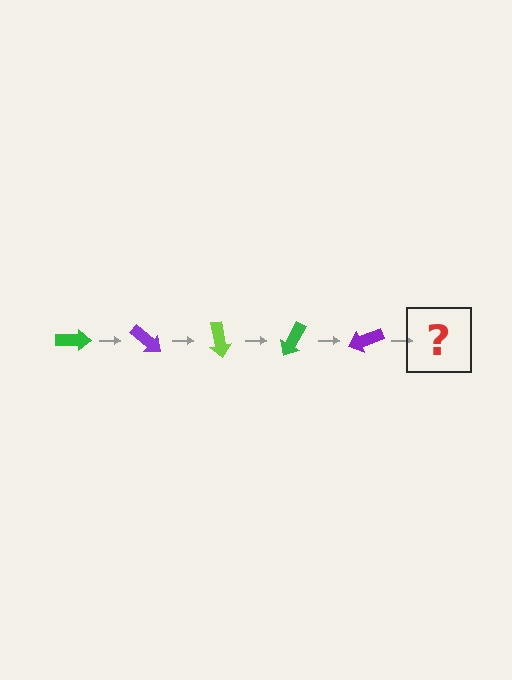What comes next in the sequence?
The next element should be a lime arrow, rotated 200 degrees from the start.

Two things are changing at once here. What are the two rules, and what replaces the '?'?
The two rules are that it rotates 40 degrees each step and the color cycles through green, purple, and lime. The '?' should be a lime arrow, rotated 200 degrees from the start.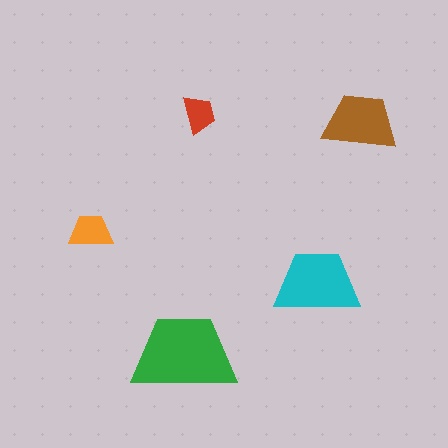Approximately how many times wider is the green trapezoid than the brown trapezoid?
About 1.5 times wider.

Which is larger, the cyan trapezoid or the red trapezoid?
The cyan one.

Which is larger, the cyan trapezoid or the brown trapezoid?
The cyan one.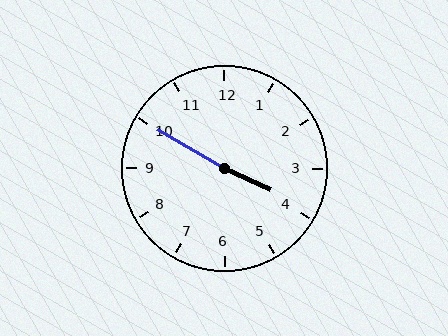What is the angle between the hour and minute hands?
Approximately 175 degrees.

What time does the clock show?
3:50.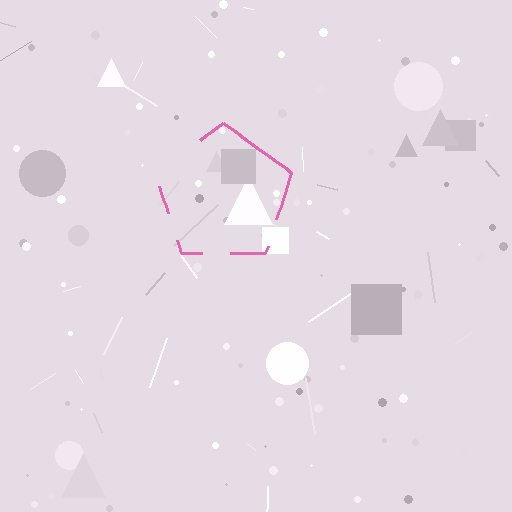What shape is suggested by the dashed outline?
The dashed outline suggests a pentagon.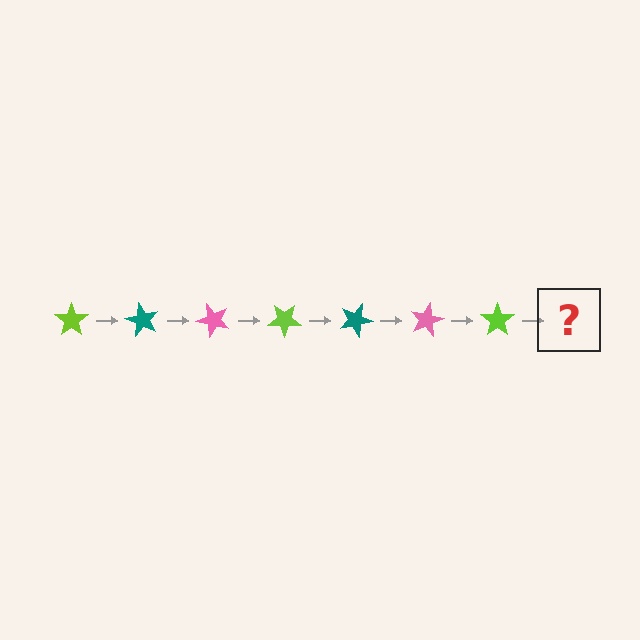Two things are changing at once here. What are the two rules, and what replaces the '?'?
The two rules are that it rotates 60 degrees each step and the color cycles through lime, teal, and pink. The '?' should be a teal star, rotated 420 degrees from the start.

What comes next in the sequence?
The next element should be a teal star, rotated 420 degrees from the start.